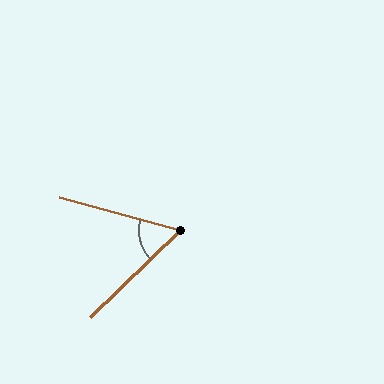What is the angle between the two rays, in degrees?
Approximately 59 degrees.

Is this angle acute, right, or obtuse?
It is acute.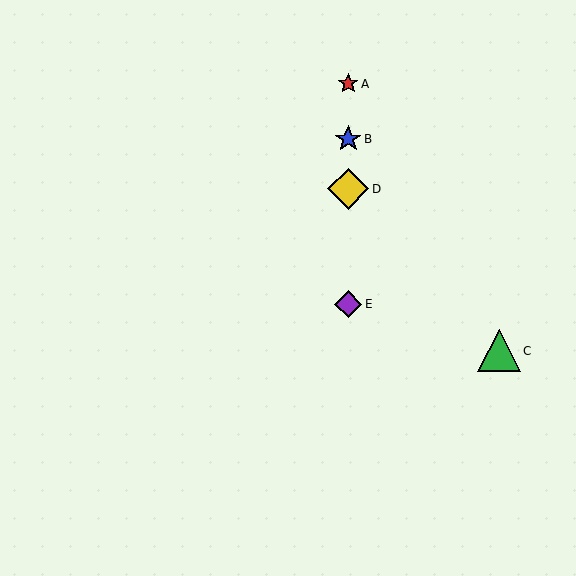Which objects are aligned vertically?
Objects A, B, D, E are aligned vertically.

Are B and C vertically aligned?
No, B is at x≈348 and C is at x≈499.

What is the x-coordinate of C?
Object C is at x≈499.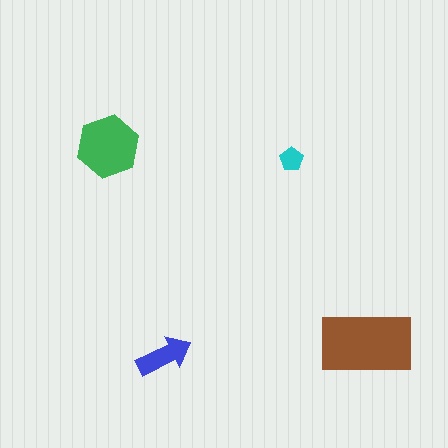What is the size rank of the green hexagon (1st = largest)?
2nd.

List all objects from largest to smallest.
The brown rectangle, the green hexagon, the blue arrow, the cyan pentagon.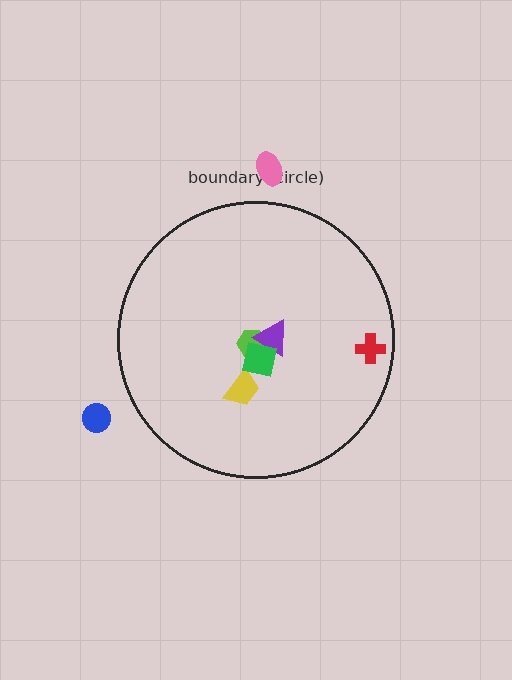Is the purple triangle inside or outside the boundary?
Inside.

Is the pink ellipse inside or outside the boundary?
Outside.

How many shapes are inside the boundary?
5 inside, 2 outside.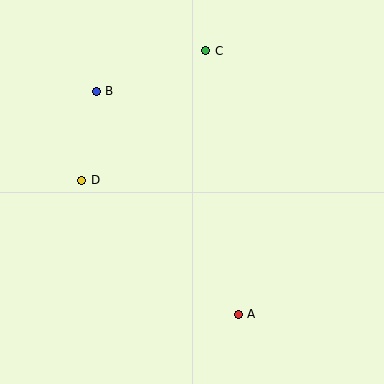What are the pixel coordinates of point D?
Point D is at (82, 180).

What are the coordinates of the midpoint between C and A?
The midpoint between C and A is at (222, 182).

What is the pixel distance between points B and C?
The distance between B and C is 117 pixels.